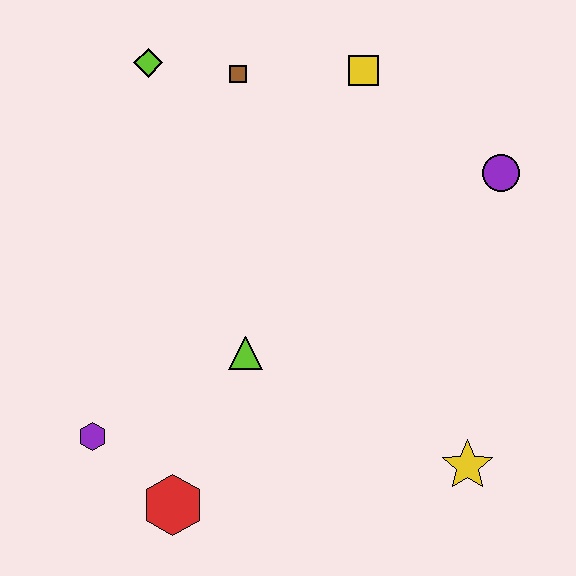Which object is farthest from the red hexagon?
The yellow square is farthest from the red hexagon.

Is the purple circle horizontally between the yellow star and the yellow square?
No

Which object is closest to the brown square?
The lime diamond is closest to the brown square.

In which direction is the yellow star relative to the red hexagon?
The yellow star is to the right of the red hexagon.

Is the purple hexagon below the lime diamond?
Yes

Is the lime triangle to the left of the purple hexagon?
No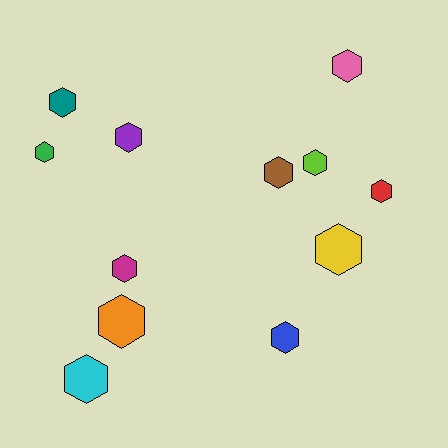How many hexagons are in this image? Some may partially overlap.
There are 12 hexagons.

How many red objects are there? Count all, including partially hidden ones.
There is 1 red object.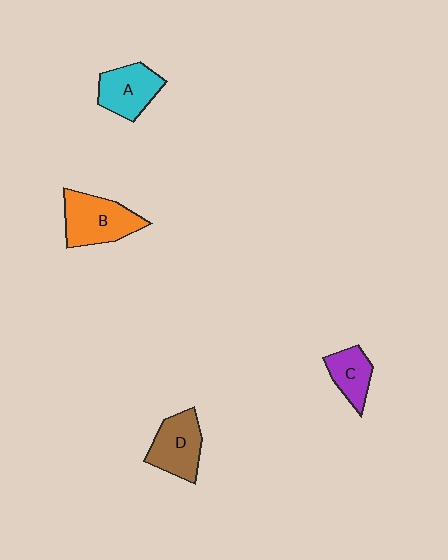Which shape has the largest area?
Shape B (orange).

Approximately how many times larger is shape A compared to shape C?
Approximately 1.4 times.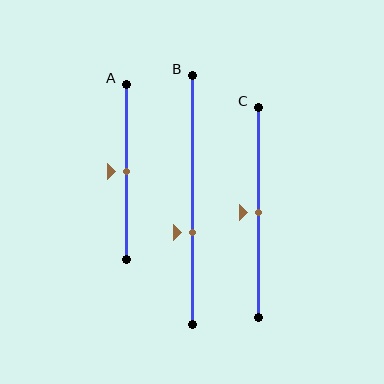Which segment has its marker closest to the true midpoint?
Segment A has its marker closest to the true midpoint.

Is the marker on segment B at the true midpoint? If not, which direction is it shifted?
No, the marker on segment B is shifted downward by about 13% of the segment length.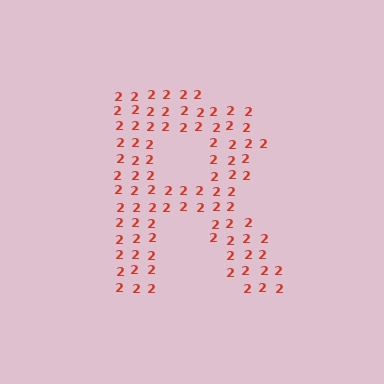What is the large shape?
The large shape is the letter R.